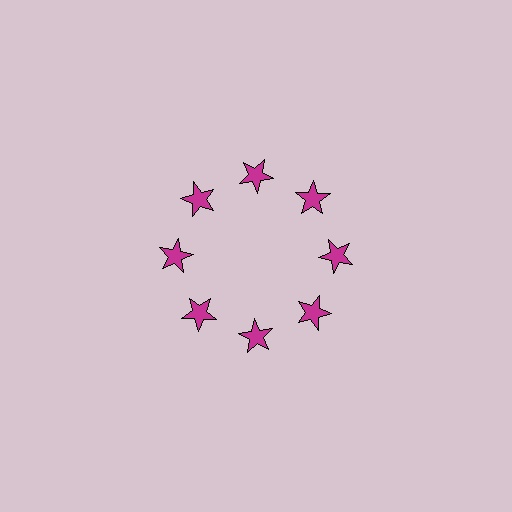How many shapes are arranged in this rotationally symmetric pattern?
There are 8 shapes, arranged in 8 groups of 1.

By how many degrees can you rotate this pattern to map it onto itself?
The pattern maps onto itself every 45 degrees of rotation.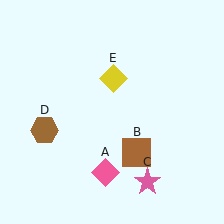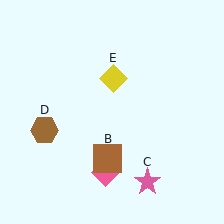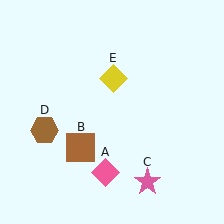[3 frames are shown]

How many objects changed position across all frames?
1 object changed position: brown square (object B).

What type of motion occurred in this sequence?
The brown square (object B) rotated clockwise around the center of the scene.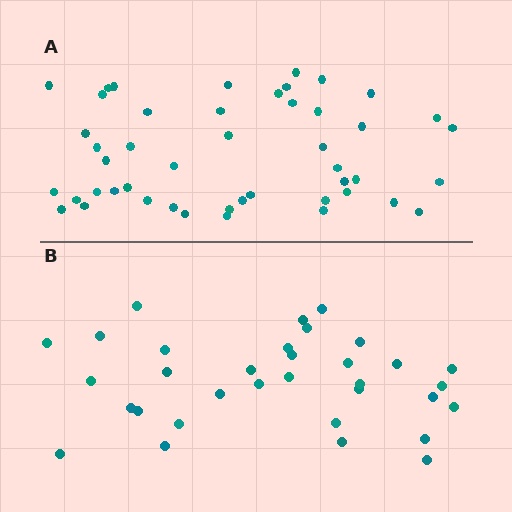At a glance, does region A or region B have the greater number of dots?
Region A (the top region) has more dots.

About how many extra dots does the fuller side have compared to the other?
Region A has approximately 15 more dots than region B.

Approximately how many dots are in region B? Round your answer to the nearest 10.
About 30 dots. (The exact count is 33, which rounds to 30.)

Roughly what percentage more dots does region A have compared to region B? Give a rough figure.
About 40% more.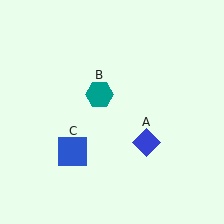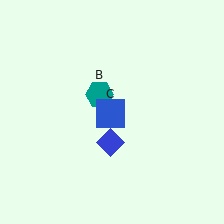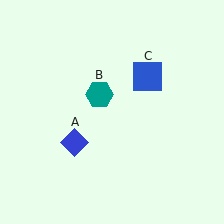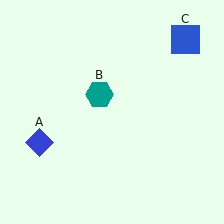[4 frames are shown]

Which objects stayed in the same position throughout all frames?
Teal hexagon (object B) remained stationary.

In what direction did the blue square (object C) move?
The blue square (object C) moved up and to the right.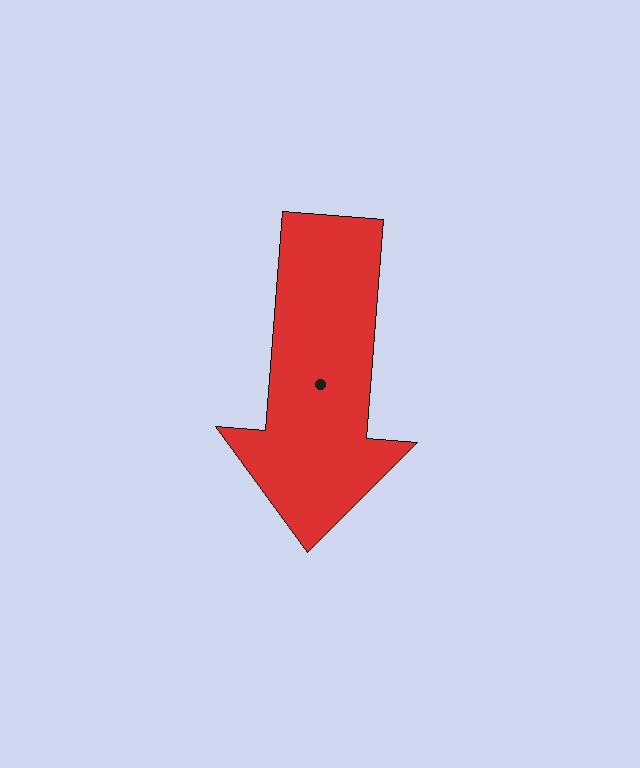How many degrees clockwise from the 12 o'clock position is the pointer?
Approximately 184 degrees.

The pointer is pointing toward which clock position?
Roughly 6 o'clock.